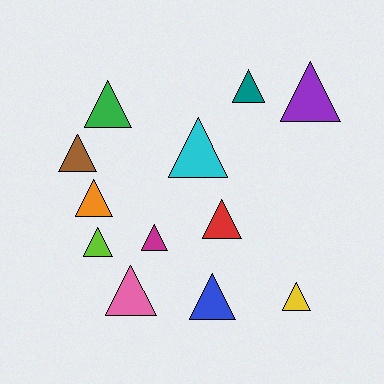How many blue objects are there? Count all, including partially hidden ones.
There is 1 blue object.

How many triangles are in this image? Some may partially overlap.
There are 12 triangles.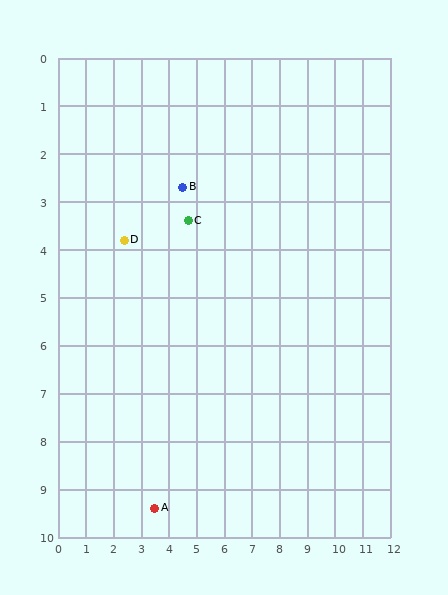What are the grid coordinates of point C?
Point C is at approximately (4.7, 3.4).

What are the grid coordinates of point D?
Point D is at approximately (2.4, 3.8).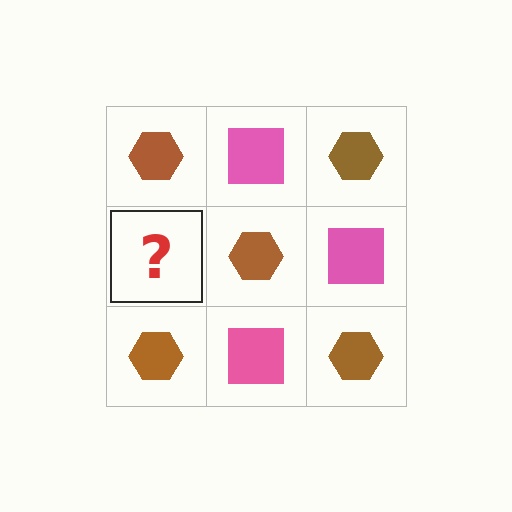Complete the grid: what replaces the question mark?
The question mark should be replaced with a pink square.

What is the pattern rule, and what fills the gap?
The rule is that it alternates brown hexagon and pink square in a checkerboard pattern. The gap should be filled with a pink square.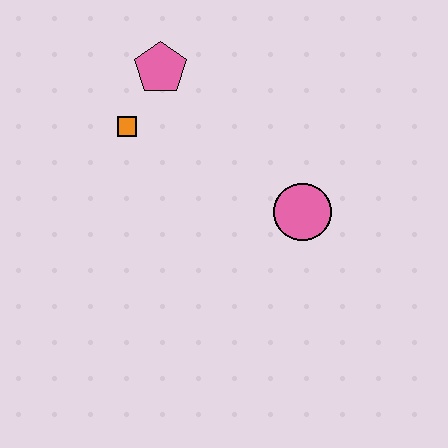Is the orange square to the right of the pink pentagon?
No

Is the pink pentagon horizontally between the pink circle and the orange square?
Yes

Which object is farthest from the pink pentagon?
The pink circle is farthest from the pink pentagon.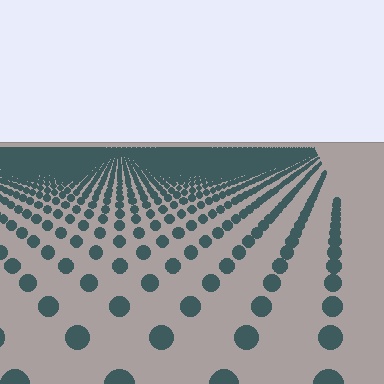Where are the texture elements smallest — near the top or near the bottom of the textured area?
Near the top.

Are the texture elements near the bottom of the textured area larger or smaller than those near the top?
Larger. Near the bottom, elements are closer to the viewer and appear at a bigger on-screen size.